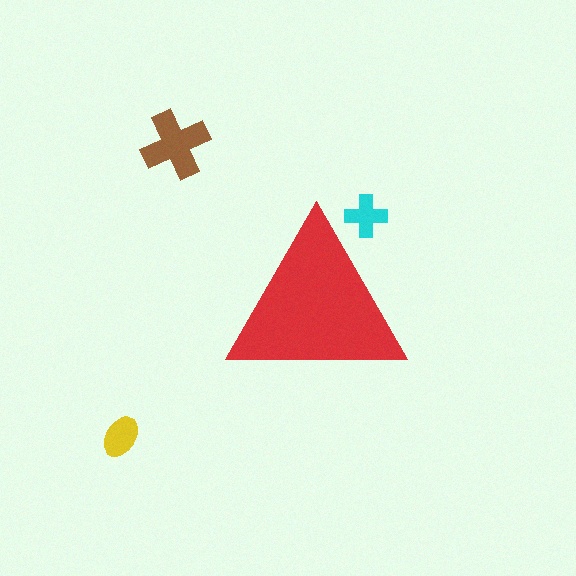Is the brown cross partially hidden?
No, the brown cross is fully visible.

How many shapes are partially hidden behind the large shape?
1 shape is partially hidden.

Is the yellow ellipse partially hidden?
No, the yellow ellipse is fully visible.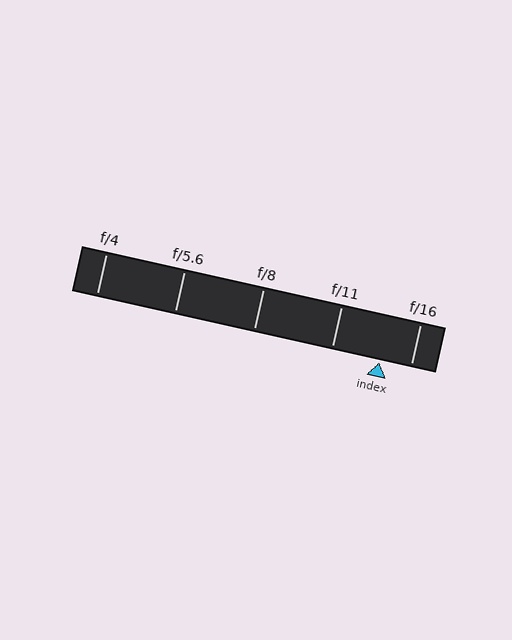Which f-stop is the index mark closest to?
The index mark is closest to f/16.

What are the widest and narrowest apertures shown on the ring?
The widest aperture shown is f/4 and the narrowest is f/16.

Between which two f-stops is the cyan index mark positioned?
The index mark is between f/11 and f/16.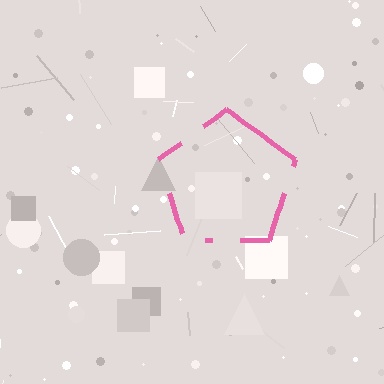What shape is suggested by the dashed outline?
The dashed outline suggests a pentagon.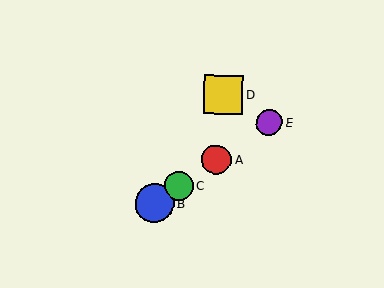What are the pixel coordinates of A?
Object A is at (216, 160).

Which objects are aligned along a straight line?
Objects A, B, C, E are aligned along a straight line.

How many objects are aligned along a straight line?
4 objects (A, B, C, E) are aligned along a straight line.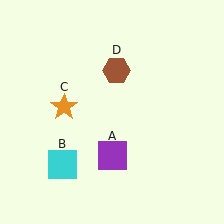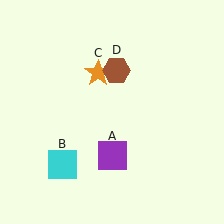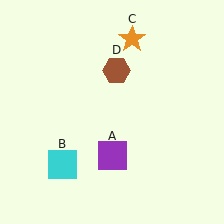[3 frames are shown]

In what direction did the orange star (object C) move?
The orange star (object C) moved up and to the right.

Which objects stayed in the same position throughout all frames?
Purple square (object A) and cyan square (object B) and brown hexagon (object D) remained stationary.